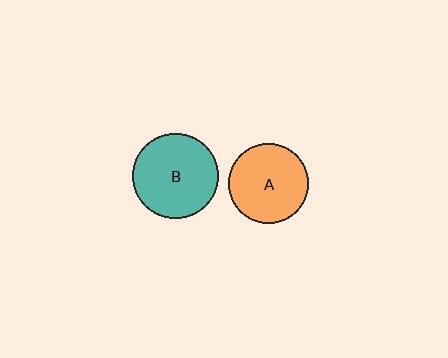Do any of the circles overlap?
No, none of the circles overlap.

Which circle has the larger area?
Circle B (teal).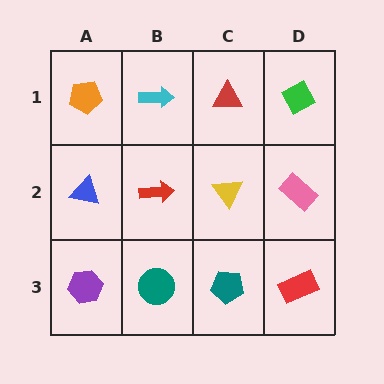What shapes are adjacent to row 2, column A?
An orange pentagon (row 1, column A), a purple hexagon (row 3, column A), a red arrow (row 2, column B).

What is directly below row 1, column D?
A pink rectangle.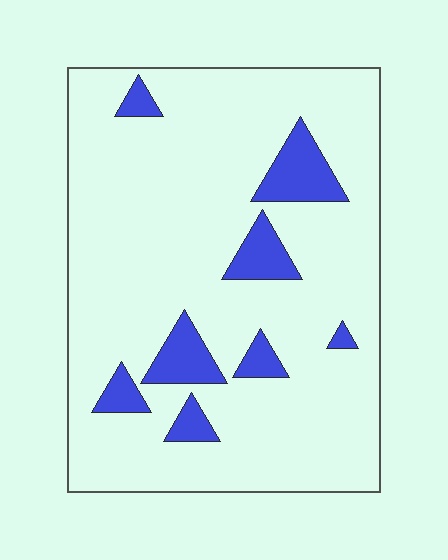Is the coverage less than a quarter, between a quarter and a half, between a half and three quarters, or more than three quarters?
Less than a quarter.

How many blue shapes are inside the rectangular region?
8.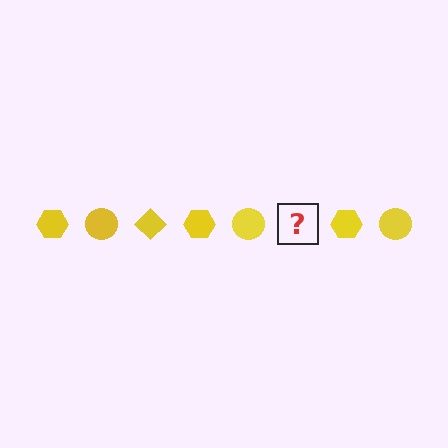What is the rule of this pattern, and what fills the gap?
The rule is that the pattern cycles through hexagon, circle, diamond shapes in yellow. The gap should be filled with a yellow diamond.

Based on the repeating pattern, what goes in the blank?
The blank should be a yellow diamond.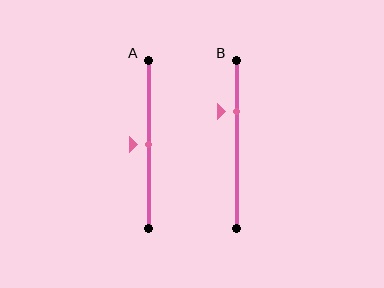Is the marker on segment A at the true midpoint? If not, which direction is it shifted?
Yes, the marker on segment A is at the true midpoint.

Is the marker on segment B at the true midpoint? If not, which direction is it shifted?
No, the marker on segment B is shifted upward by about 19% of the segment length.